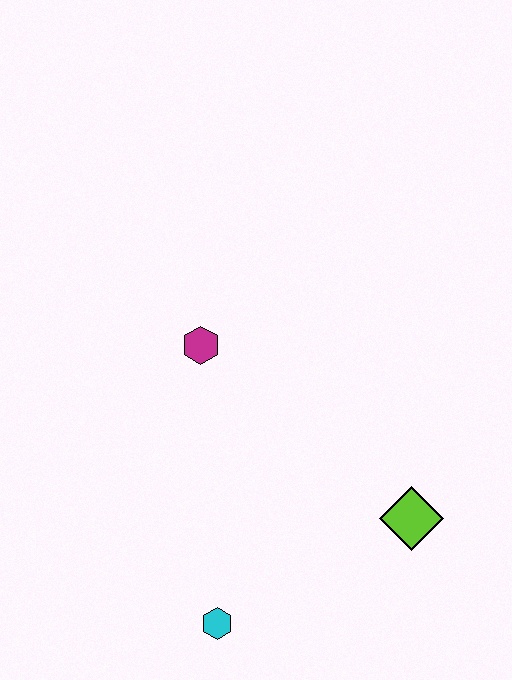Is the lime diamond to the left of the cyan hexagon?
No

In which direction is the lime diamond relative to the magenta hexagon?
The lime diamond is to the right of the magenta hexagon.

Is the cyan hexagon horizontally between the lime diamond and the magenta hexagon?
Yes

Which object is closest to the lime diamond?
The cyan hexagon is closest to the lime diamond.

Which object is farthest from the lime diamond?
The magenta hexagon is farthest from the lime diamond.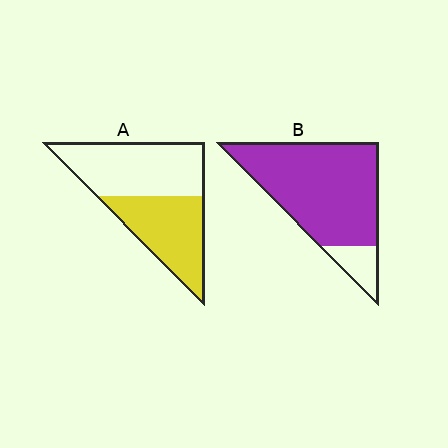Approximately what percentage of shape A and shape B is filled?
A is approximately 45% and B is approximately 85%.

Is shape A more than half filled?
No.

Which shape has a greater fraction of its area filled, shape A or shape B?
Shape B.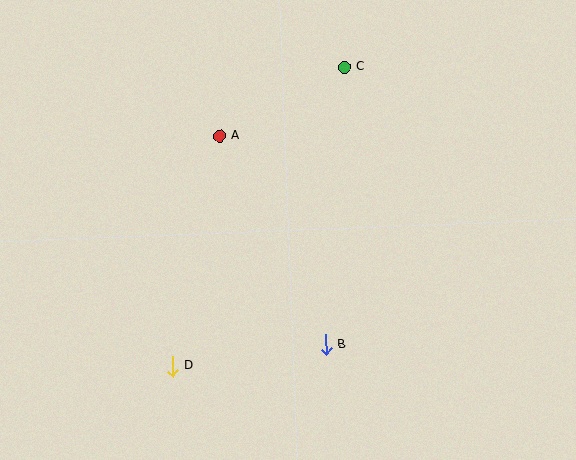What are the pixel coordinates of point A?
Point A is at (219, 136).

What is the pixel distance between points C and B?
The distance between C and B is 278 pixels.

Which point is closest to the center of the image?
Point A at (219, 136) is closest to the center.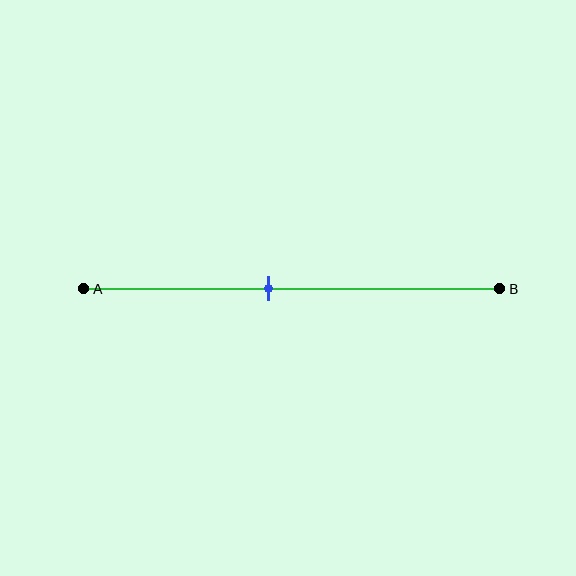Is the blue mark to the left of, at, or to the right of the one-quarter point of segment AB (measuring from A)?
The blue mark is to the right of the one-quarter point of segment AB.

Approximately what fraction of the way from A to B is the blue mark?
The blue mark is approximately 45% of the way from A to B.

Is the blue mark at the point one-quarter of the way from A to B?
No, the mark is at about 45% from A, not at the 25% one-quarter point.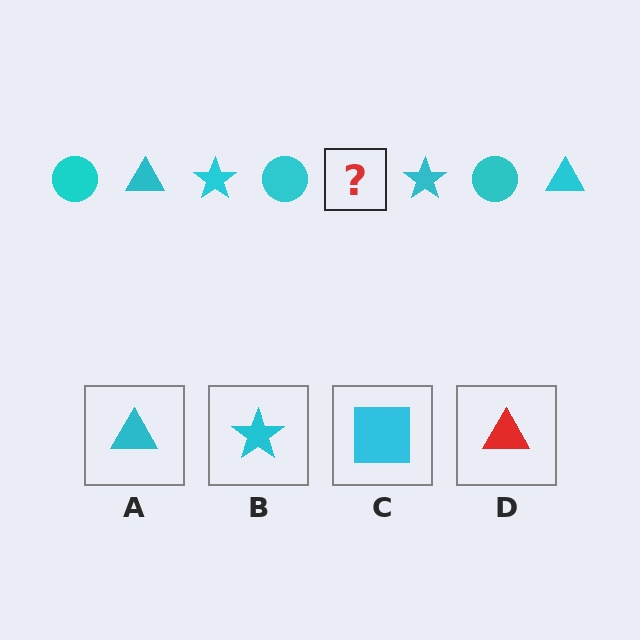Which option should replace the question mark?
Option A.